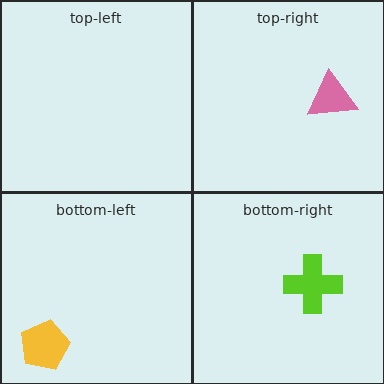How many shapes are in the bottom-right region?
1.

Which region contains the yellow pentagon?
The bottom-left region.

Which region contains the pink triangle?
The top-right region.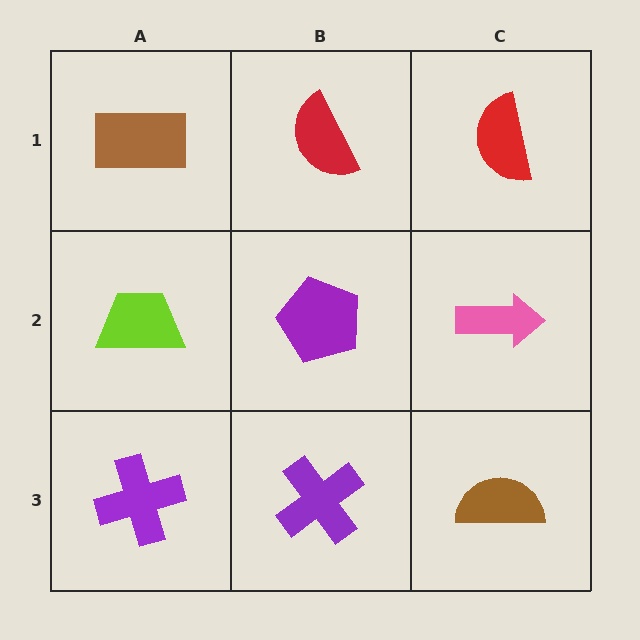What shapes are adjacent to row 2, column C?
A red semicircle (row 1, column C), a brown semicircle (row 3, column C), a purple pentagon (row 2, column B).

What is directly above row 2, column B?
A red semicircle.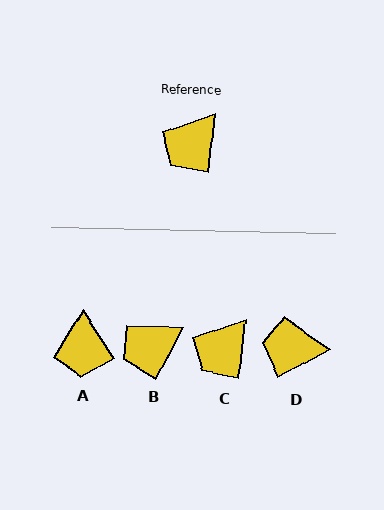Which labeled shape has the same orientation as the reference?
C.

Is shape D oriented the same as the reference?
No, it is off by about 54 degrees.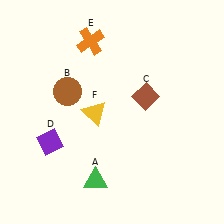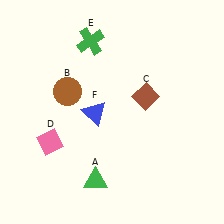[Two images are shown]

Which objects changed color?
D changed from purple to pink. E changed from orange to green. F changed from yellow to blue.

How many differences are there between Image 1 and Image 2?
There are 3 differences between the two images.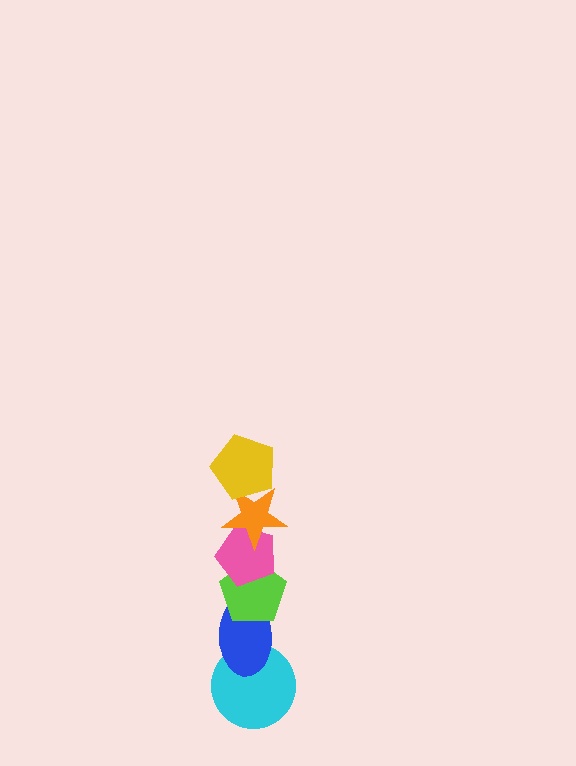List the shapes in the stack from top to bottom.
From top to bottom: the yellow pentagon, the orange star, the pink pentagon, the lime pentagon, the blue ellipse, the cyan circle.